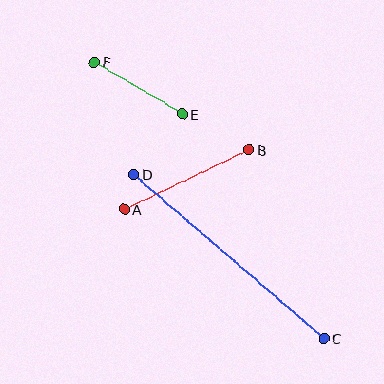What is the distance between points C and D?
The distance is approximately 251 pixels.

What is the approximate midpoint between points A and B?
The midpoint is at approximately (187, 180) pixels.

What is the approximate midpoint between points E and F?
The midpoint is at approximately (138, 88) pixels.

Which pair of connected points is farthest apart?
Points C and D are farthest apart.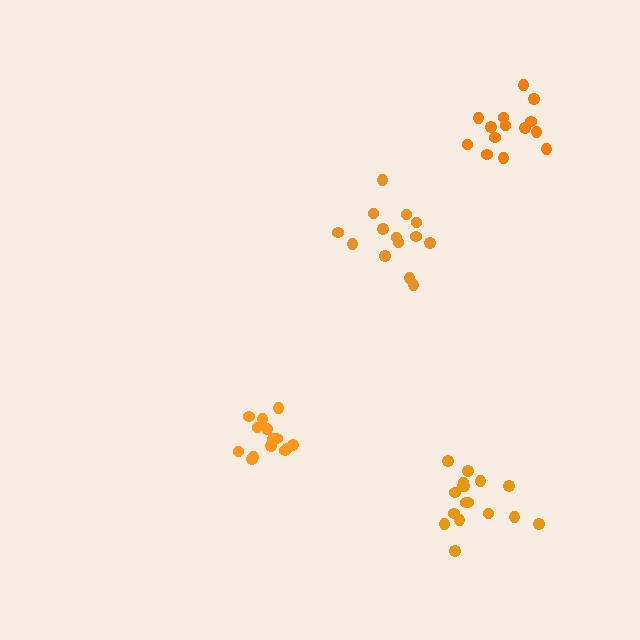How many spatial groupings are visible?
There are 4 spatial groupings.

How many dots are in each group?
Group 1: 17 dots, Group 2: 14 dots, Group 3: 14 dots, Group 4: 14 dots (59 total).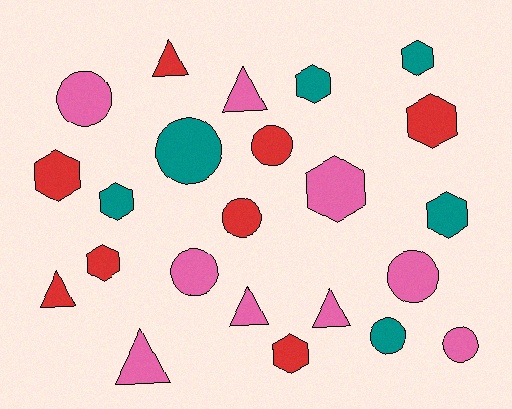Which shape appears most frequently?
Hexagon, with 9 objects.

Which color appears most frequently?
Pink, with 9 objects.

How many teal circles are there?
There are 2 teal circles.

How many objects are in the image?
There are 23 objects.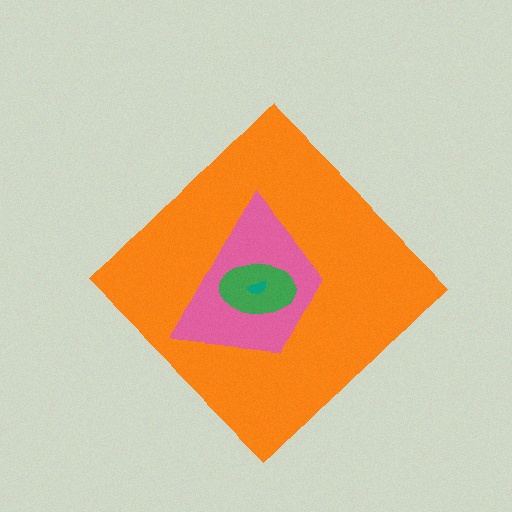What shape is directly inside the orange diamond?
The pink trapezoid.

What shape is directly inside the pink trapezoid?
The green ellipse.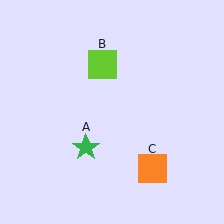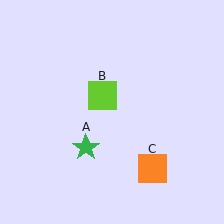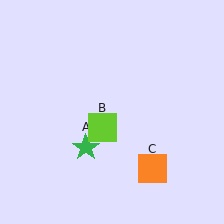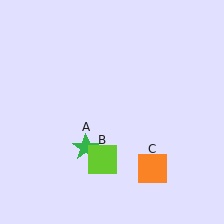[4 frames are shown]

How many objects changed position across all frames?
1 object changed position: lime square (object B).